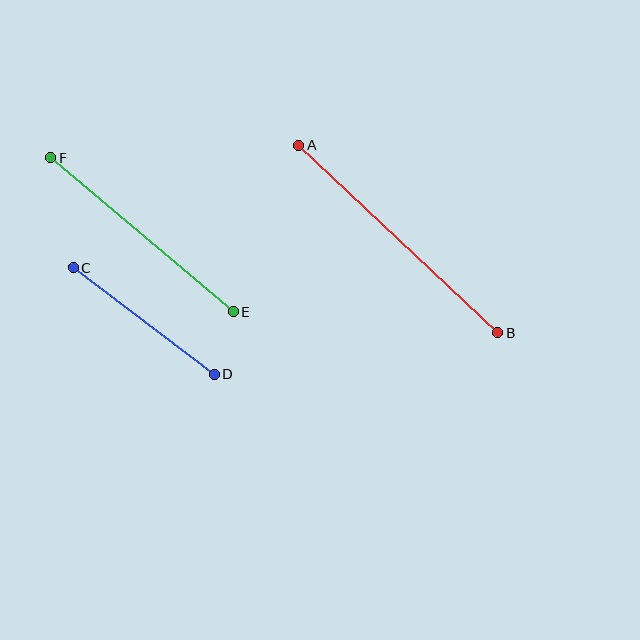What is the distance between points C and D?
The distance is approximately 176 pixels.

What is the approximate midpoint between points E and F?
The midpoint is at approximately (142, 235) pixels.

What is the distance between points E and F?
The distance is approximately 239 pixels.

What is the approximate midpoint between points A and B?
The midpoint is at approximately (398, 239) pixels.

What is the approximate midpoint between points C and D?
The midpoint is at approximately (144, 321) pixels.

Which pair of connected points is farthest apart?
Points A and B are farthest apart.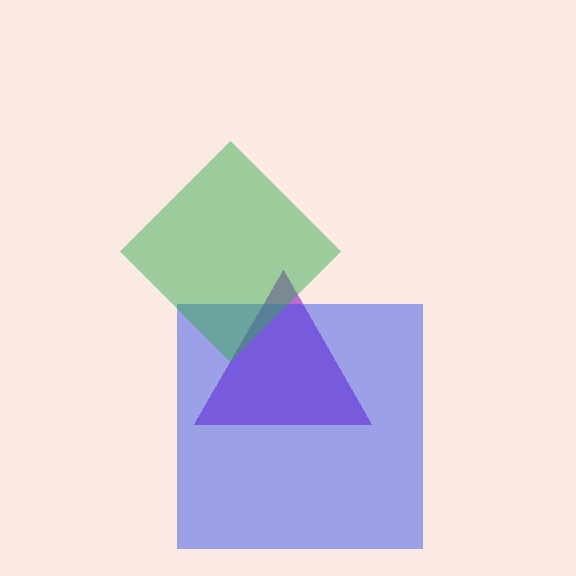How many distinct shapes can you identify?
There are 3 distinct shapes: a purple triangle, a blue square, a green diamond.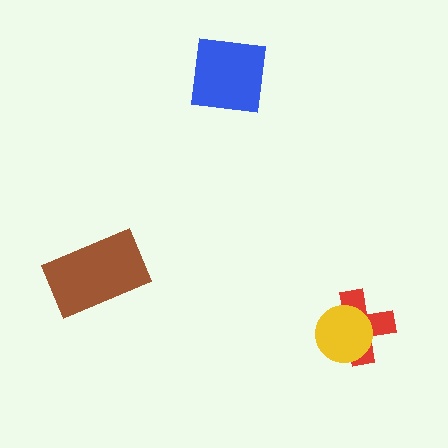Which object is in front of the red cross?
The yellow circle is in front of the red cross.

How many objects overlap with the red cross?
1 object overlaps with the red cross.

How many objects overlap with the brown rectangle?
0 objects overlap with the brown rectangle.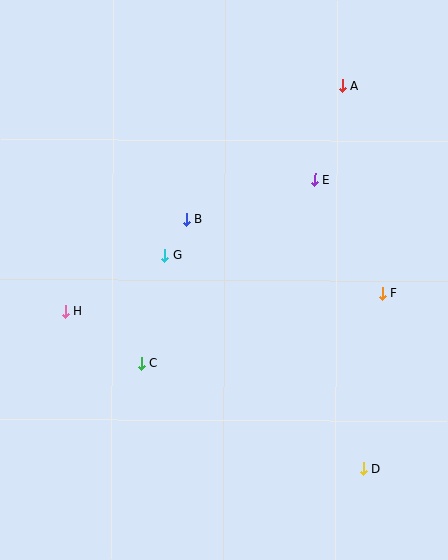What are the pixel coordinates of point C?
Point C is at (141, 363).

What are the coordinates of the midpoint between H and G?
The midpoint between H and G is at (115, 283).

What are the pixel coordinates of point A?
Point A is at (342, 85).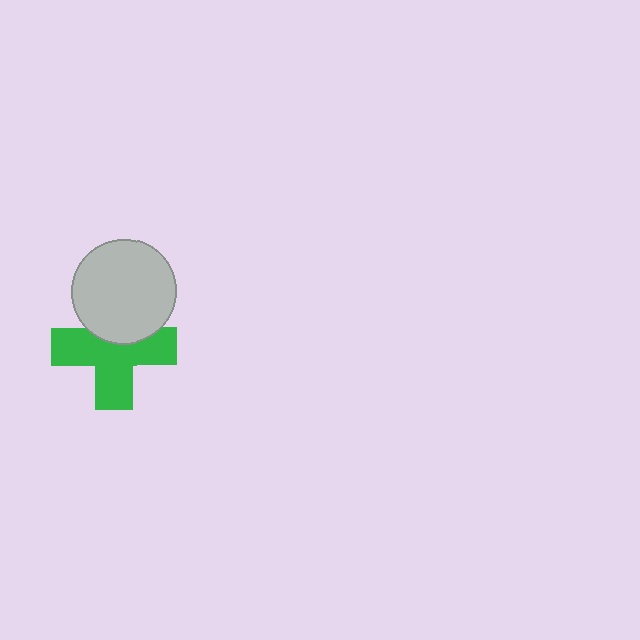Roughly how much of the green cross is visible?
Most of it is visible (roughly 69%).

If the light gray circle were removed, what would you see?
You would see the complete green cross.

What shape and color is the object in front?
The object in front is a light gray circle.